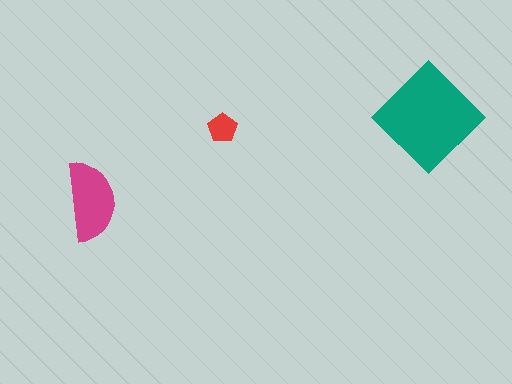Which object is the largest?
The teal diamond.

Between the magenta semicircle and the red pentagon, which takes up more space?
The magenta semicircle.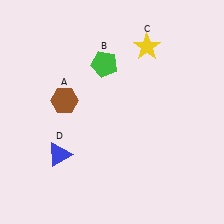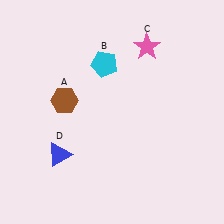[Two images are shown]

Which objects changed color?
B changed from green to cyan. C changed from yellow to pink.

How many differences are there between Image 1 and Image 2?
There are 2 differences between the two images.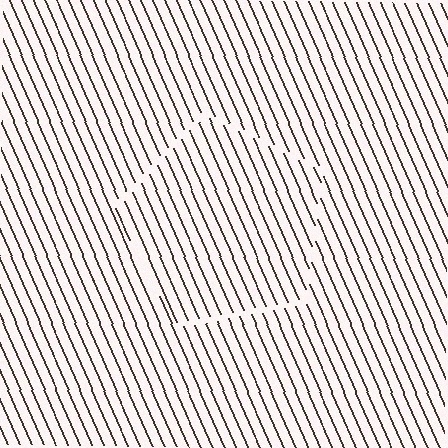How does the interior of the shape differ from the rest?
The interior of the shape contains the same grating, shifted by half a period — the contour is defined by the phase discontinuity where line-ends from the inner and outer gratings abut.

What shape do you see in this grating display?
An illusory pentagon. The interior of the shape contains the same grating, shifted by half a period — the contour is defined by the phase discontinuity where line-ends from the inner and outer gratings abut.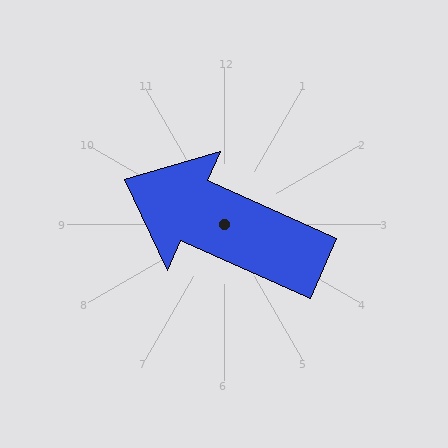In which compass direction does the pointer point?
Northwest.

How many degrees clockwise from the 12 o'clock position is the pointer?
Approximately 294 degrees.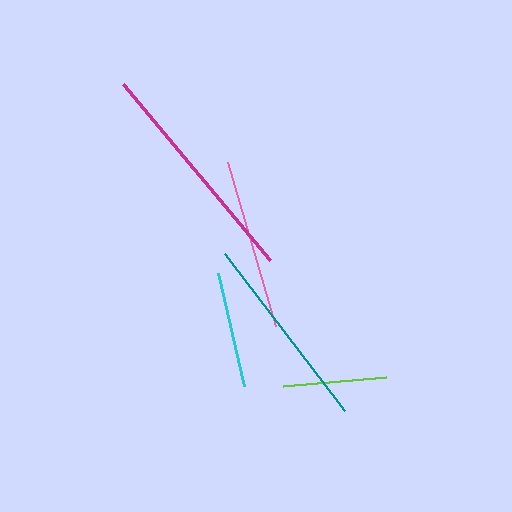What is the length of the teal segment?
The teal segment is approximately 197 pixels long.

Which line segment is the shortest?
The lime line is the shortest at approximately 103 pixels.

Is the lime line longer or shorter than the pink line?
The pink line is longer than the lime line.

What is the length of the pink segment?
The pink segment is approximately 170 pixels long.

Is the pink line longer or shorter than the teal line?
The teal line is longer than the pink line.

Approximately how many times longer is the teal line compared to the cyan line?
The teal line is approximately 1.7 times the length of the cyan line.